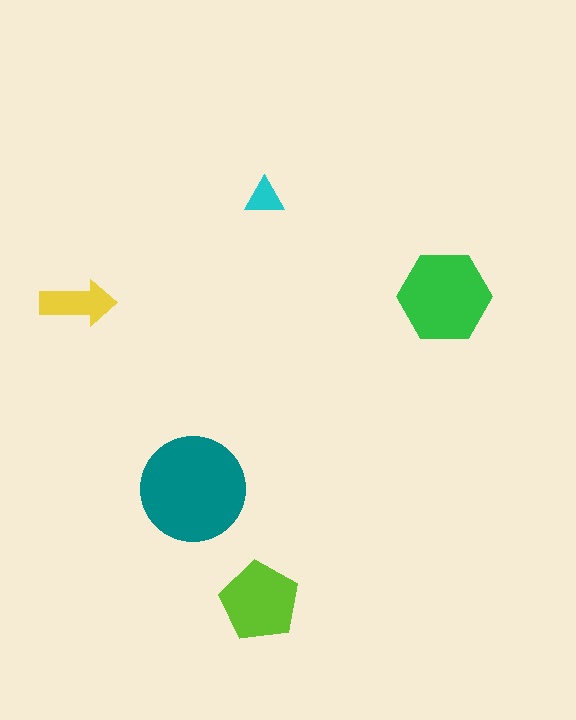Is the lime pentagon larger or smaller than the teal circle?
Smaller.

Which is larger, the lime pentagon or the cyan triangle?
The lime pentagon.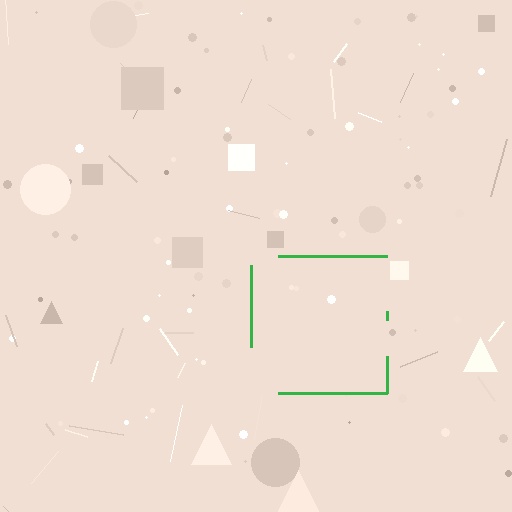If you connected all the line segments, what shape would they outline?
They would outline a square.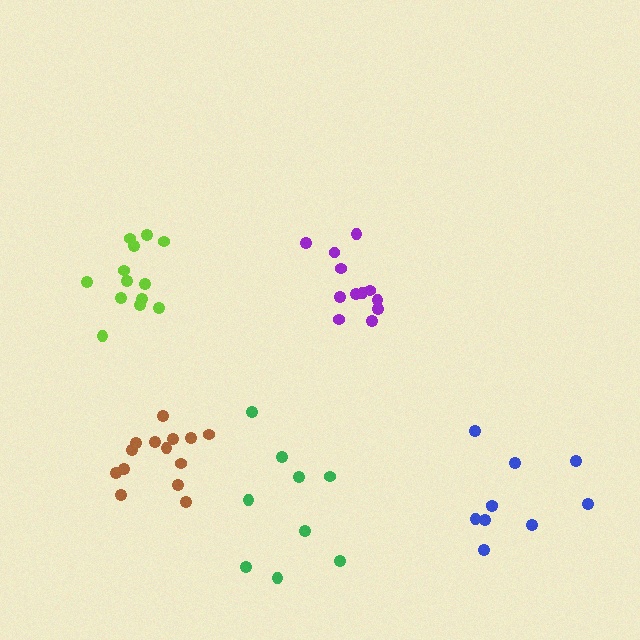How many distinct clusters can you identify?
There are 5 distinct clusters.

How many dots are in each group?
Group 1: 12 dots, Group 2: 9 dots, Group 3: 10 dots, Group 4: 13 dots, Group 5: 14 dots (58 total).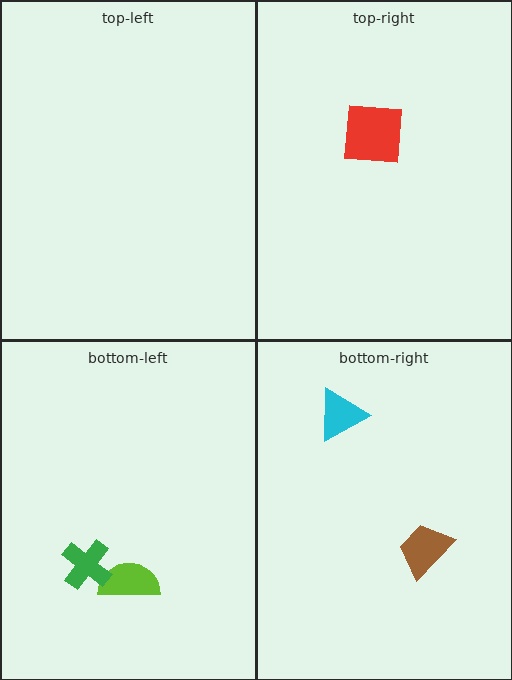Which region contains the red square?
The top-right region.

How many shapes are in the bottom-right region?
2.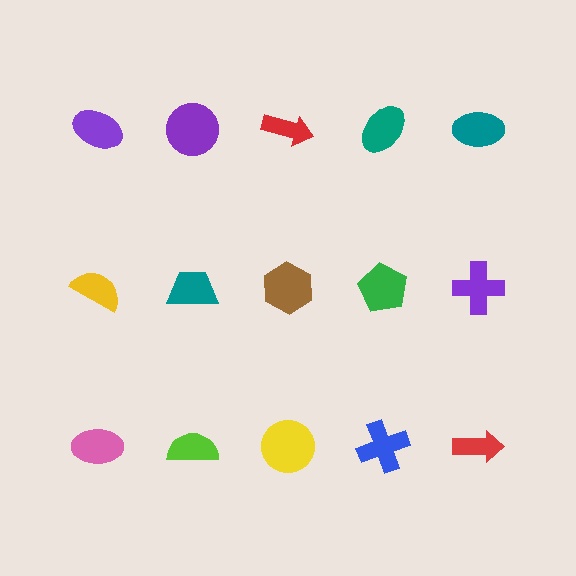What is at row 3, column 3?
A yellow circle.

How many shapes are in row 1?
5 shapes.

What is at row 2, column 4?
A green pentagon.